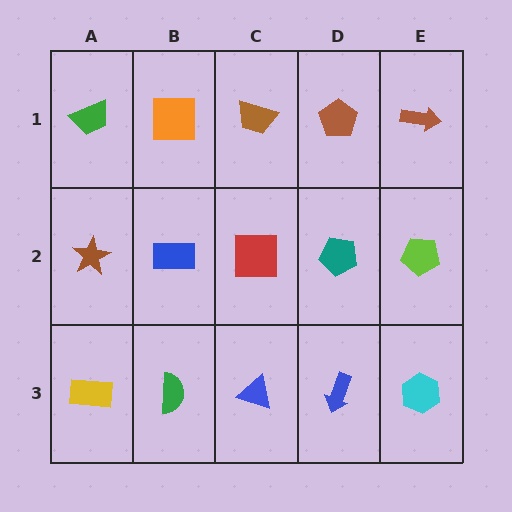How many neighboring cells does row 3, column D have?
3.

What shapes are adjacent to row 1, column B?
A blue rectangle (row 2, column B), a green trapezoid (row 1, column A), a brown trapezoid (row 1, column C).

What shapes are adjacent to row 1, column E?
A lime pentagon (row 2, column E), a brown pentagon (row 1, column D).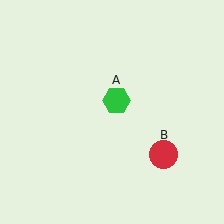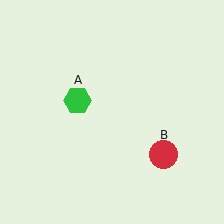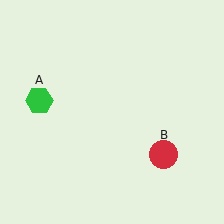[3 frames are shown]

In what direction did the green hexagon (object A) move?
The green hexagon (object A) moved left.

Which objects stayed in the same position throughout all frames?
Red circle (object B) remained stationary.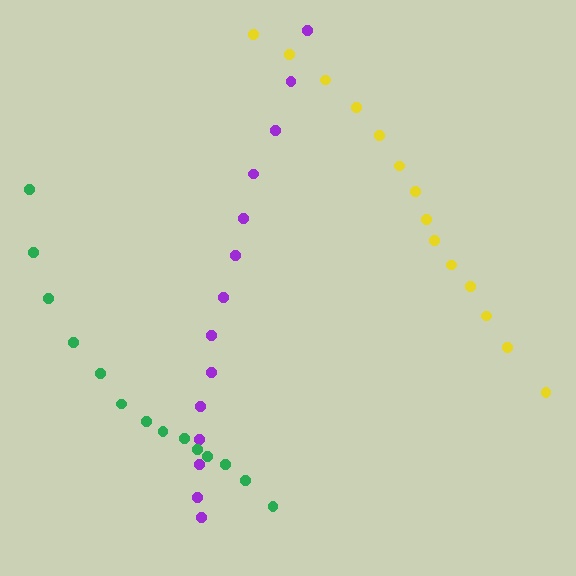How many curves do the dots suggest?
There are 3 distinct paths.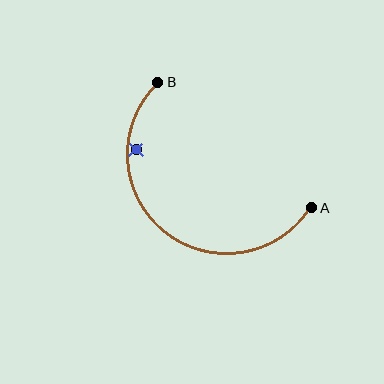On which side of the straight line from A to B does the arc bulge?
The arc bulges below and to the left of the straight line connecting A and B.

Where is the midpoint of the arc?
The arc midpoint is the point on the curve farthest from the straight line joining A and B. It sits below and to the left of that line.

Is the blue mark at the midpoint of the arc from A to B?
No — the blue mark does not lie on the arc at all. It sits slightly inside the curve.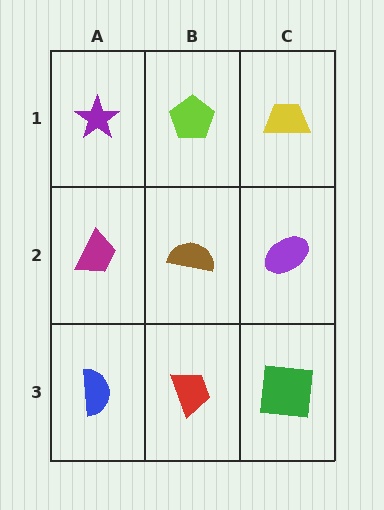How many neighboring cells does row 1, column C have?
2.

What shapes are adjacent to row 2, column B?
A lime pentagon (row 1, column B), a red trapezoid (row 3, column B), a magenta trapezoid (row 2, column A), a purple ellipse (row 2, column C).